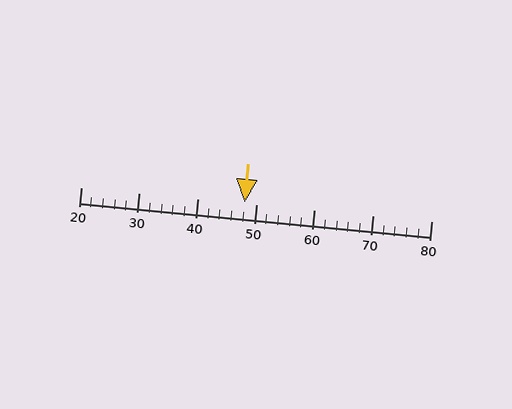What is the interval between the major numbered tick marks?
The major tick marks are spaced 10 units apart.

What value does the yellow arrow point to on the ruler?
The yellow arrow points to approximately 48.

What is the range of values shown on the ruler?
The ruler shows values from 20 to 80.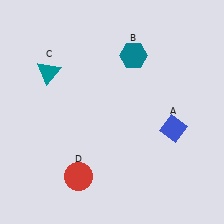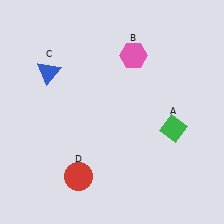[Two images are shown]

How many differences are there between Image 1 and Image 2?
There are 3 differences between the two images.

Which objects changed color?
A changed from blue to green. B changed from teal to pink. C changed from teal to blue.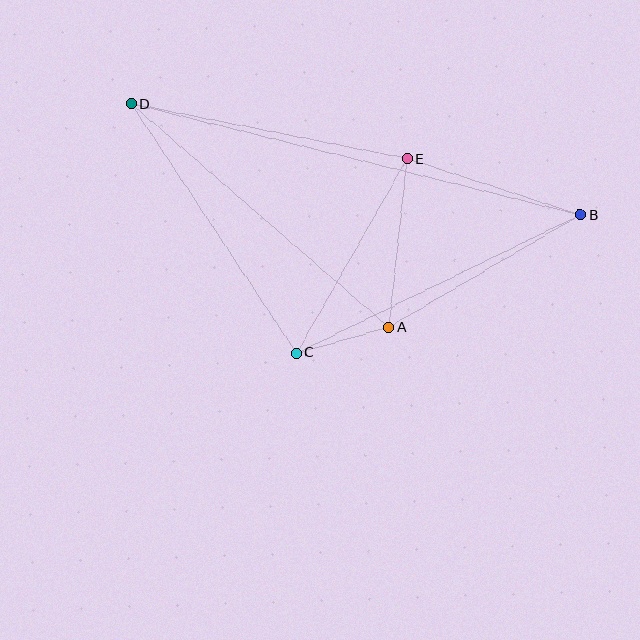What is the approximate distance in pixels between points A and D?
The distance between A and D is approximately 342 pixels.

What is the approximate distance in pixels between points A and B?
The distance between A and B is approximately 222 pixels.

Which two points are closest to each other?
Points A and C are closest to each other.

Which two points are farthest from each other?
Points B and D are farthest from each other.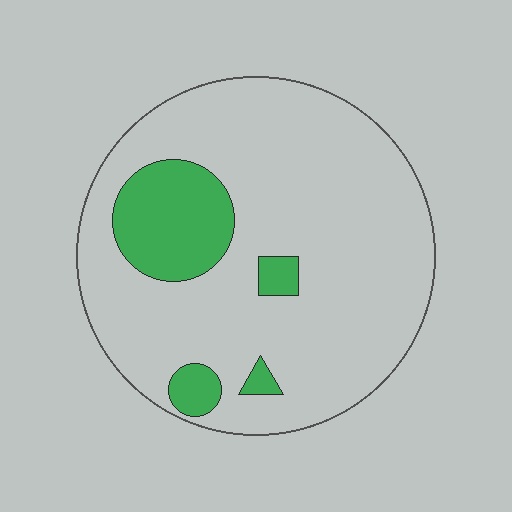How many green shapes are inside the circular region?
4.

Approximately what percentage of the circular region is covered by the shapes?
Approximately 15%.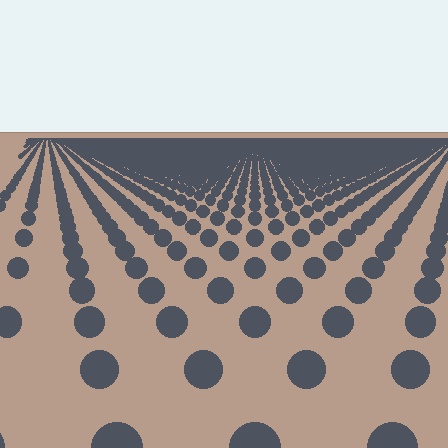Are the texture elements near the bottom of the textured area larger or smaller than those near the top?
Larger. Near the bottom, elements are closer to the viewer and appear at a bigger on-screen size.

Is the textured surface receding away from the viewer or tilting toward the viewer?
The surface is receding away from the viewer. Texture elements get smaller and denser toward the top.